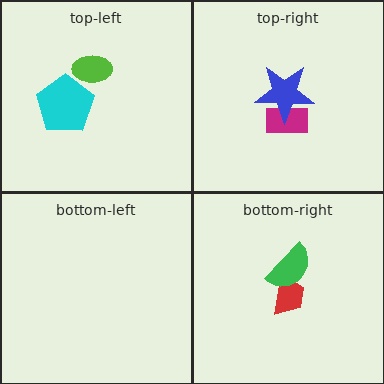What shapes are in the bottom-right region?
The red trapezoid, the green semicircle.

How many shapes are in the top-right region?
2.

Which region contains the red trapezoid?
The bottom-right region.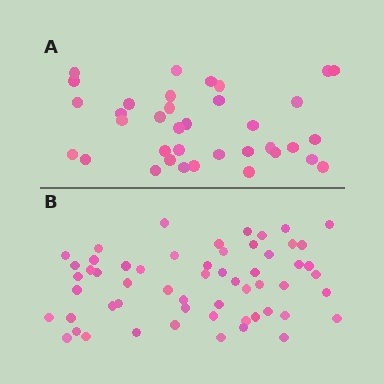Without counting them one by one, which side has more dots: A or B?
Region B (the bottom region) has more dots.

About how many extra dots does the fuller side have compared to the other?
Region B has approximately 20 more dots than region A.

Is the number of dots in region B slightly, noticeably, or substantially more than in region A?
Region B has substantially more. The ratio is roughly 1.6 to 1.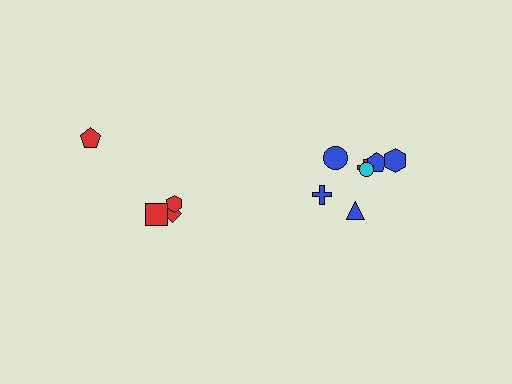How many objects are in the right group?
There are 7 objects.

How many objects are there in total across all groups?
There are 11 objects.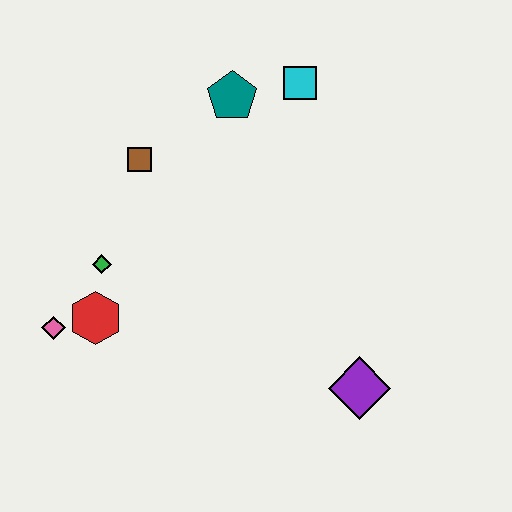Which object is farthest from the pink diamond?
The cyan square is farthest from the pink diamond.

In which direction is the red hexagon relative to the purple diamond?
The red hexagon is to the left of the purple diamond.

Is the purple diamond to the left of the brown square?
No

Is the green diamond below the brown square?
Yes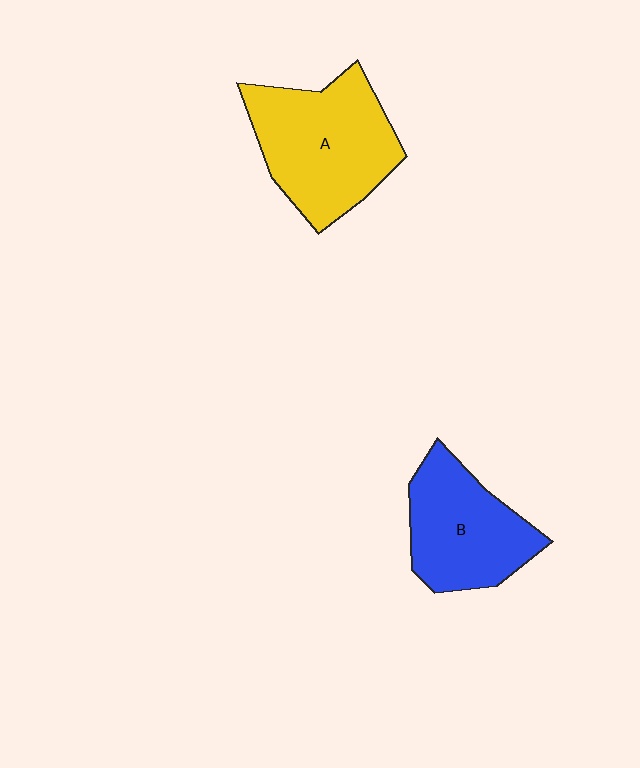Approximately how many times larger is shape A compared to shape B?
Approximately 1.3 times.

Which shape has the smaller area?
Shape B (blue).